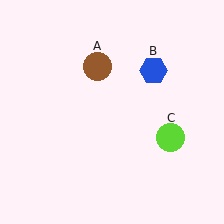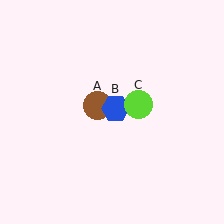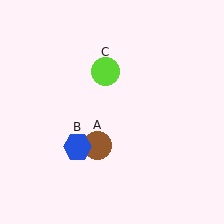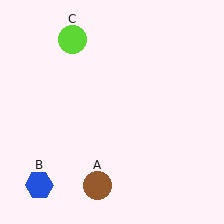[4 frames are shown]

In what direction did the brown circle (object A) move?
The brown circle (object A) moved down.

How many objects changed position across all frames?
3 objects changed position: brown circle (object A), blue hexagon (object B), lime circle (object C).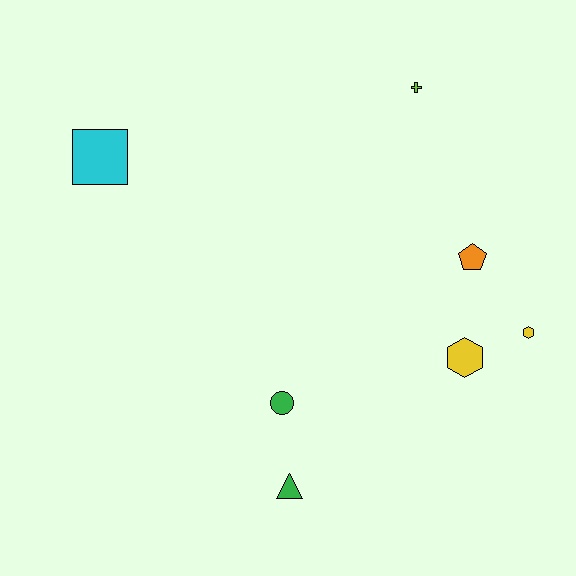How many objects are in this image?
There are 7 objects.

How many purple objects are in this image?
There are no purple objects.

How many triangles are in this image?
There is 1 triangle.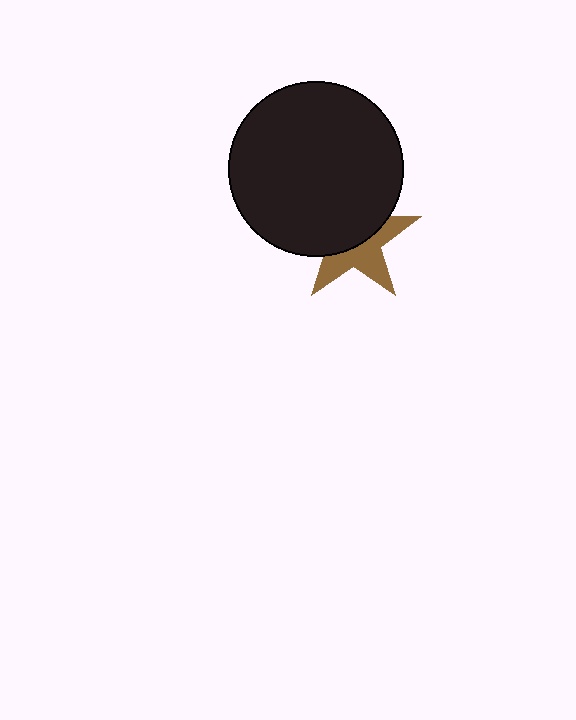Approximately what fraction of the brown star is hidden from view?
Roughly 54% of the brown star is hidden behind the black circle.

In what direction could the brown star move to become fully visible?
The brown star could move down. That would shift it out from behind the black circle entirely.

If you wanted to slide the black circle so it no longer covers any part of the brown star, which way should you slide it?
Slide it up — that is the most direct way to separate the two shapes.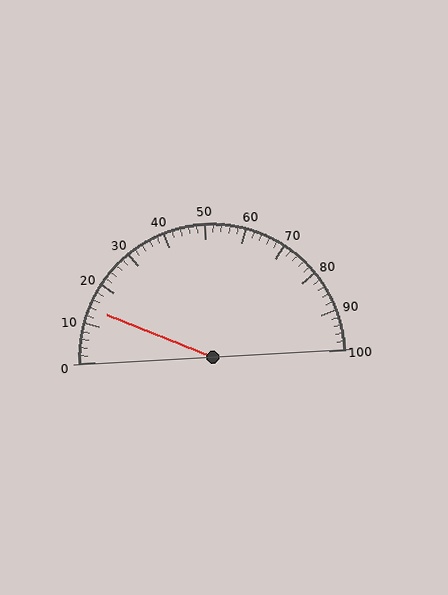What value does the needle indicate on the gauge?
The needle indicates approximately 14.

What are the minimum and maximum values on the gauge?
The gauge ranges from 0 to 100.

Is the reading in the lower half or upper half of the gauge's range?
The reading is in the lower half of the range (0 to 100).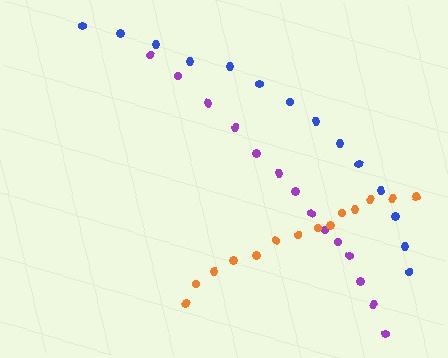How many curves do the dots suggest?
There are 3 distinct paths.